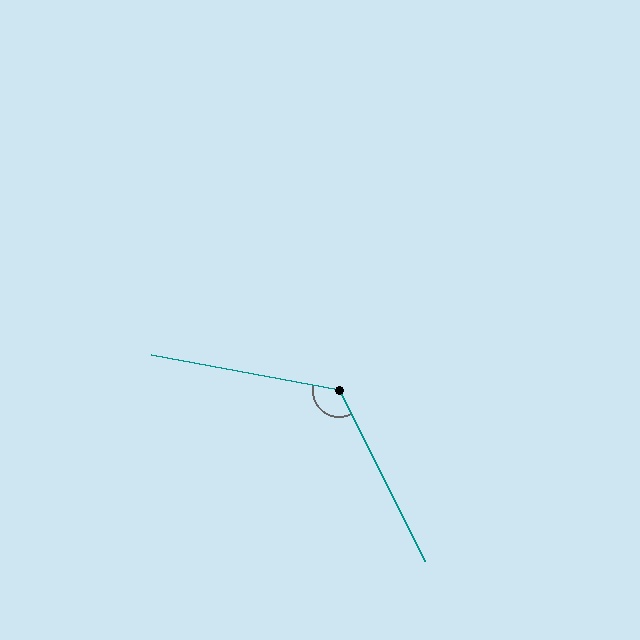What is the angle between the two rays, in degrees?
Approximately 127 degrees.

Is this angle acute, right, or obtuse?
It is obtuse.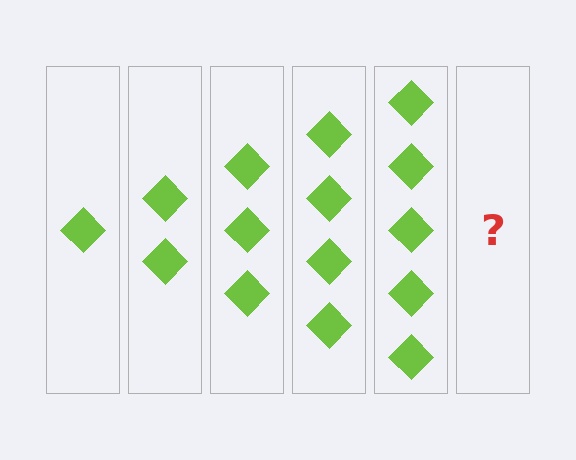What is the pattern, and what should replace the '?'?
The pattern is that each step adds one more diamond. The '?' should be 6 diamonds.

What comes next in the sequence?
The next element should be 6 diamonds.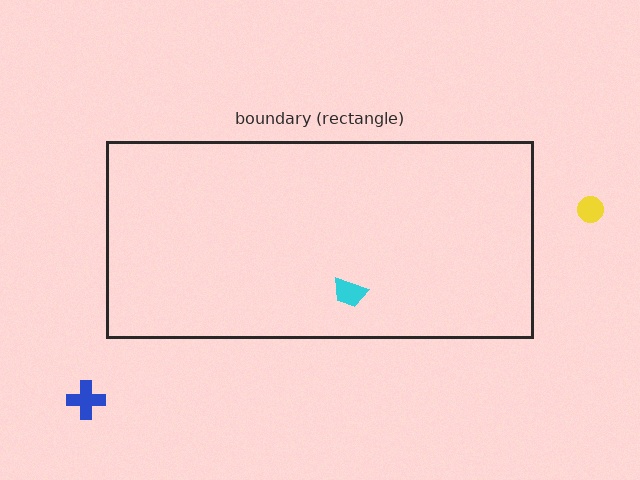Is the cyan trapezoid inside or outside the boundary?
Inside.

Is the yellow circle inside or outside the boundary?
Outside.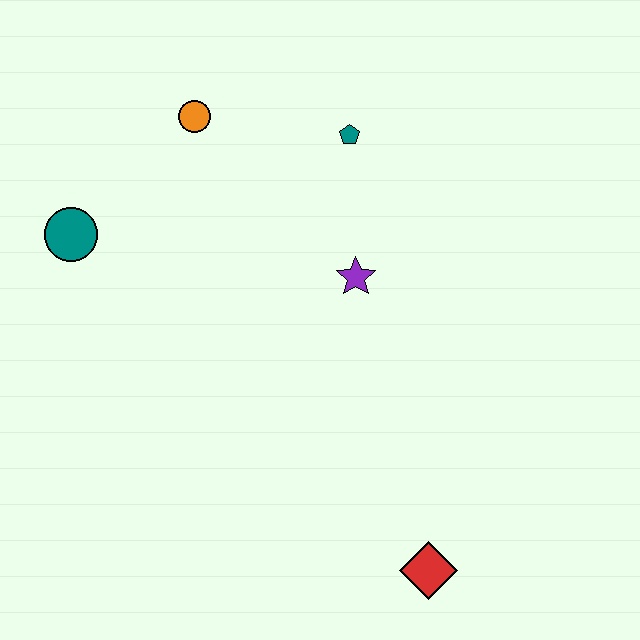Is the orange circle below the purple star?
No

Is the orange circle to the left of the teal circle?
No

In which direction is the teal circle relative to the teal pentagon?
The teal circle is to the left of the teal pentagon.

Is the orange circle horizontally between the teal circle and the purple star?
Yes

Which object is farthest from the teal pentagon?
The red diamond is farthest from the teal pentagon.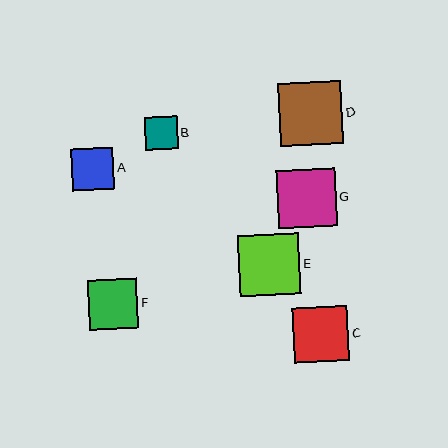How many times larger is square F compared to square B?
Square F is approximately 1.5 times the size of square B.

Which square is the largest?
Square D is the largest with a size of approximately 63 pixels.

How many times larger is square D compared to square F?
Square D is approximately 1.3 times the size of square F.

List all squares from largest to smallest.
From largest to smallest: D, E, G, C, F, A, B.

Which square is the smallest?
Square B is the smallest with a size of approximately 33 pixels.